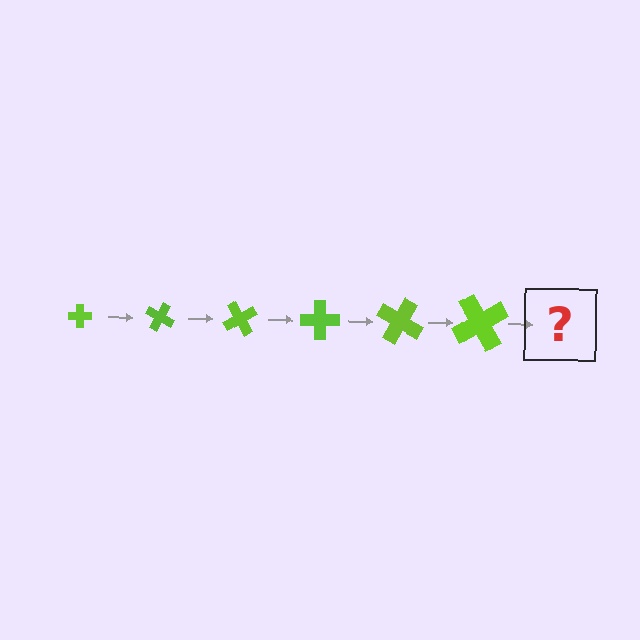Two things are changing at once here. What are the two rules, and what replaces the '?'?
The two rules are that the cross grows larger each step and it rotates 30 degrees each step. The '?' should be a cross, larger than the previous one and rotated 180 degrees from the start.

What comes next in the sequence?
The next element should be a cross, larger than the previous one and rotated 180 degrees from the start.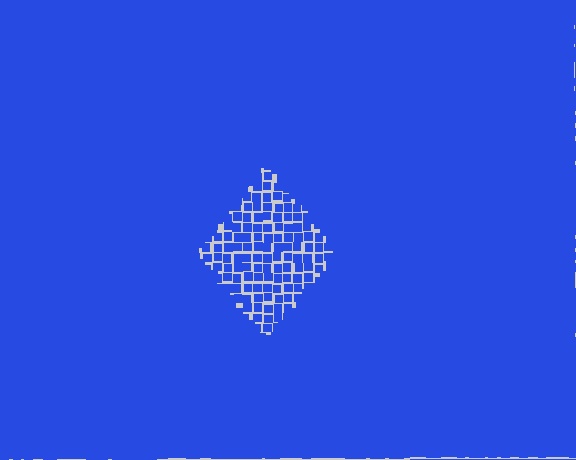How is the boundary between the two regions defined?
The boundary is defined by a change in element density (approximately 2.7x ratio). All elements are the same color, size, and shape.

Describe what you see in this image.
The image contains small blue elements arranged at two different densities. A diamond-shaped region is visible where the elements are less densely packed than the surrounding area.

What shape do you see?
I see a diamond.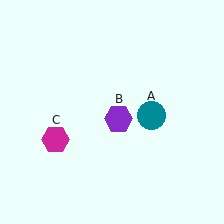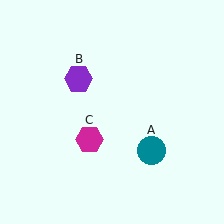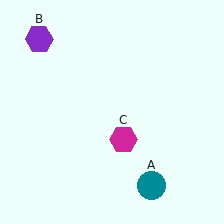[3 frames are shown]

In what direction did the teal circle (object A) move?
The teal circle (object A) moved down.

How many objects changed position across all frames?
3 objects changed position: teal circle (object A), purple hexagon (object B), magenta hexagon (object C).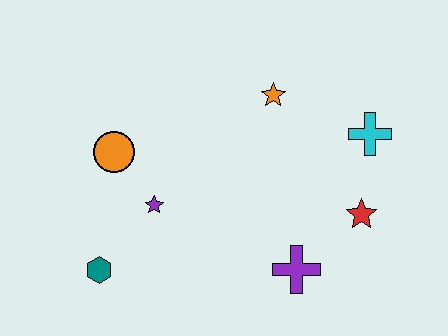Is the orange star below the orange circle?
No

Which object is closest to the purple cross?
The red star is closest to the purple cross.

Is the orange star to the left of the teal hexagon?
No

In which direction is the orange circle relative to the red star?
The orange circle is to the left of the red star.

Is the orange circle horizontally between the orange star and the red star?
No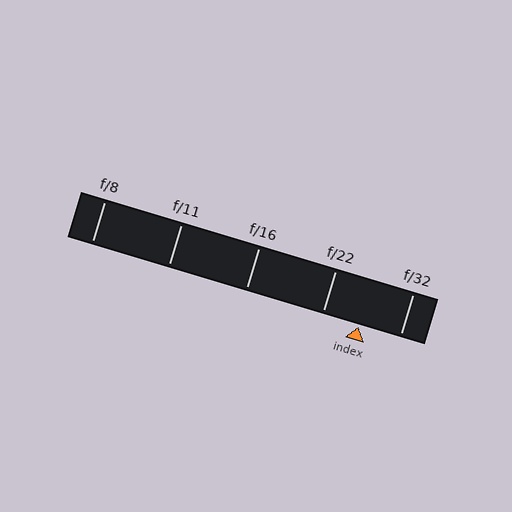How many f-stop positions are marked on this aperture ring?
There are 5 f-stop positions marked.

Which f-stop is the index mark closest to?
The index mark is closest to f/22.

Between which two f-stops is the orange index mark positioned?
The index mark is between f/22 and f/32.